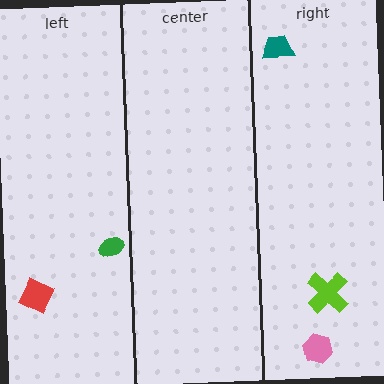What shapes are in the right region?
The lime cross, the pink hexagon, the teal trapezoid.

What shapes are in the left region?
The green ellipse, the red diamond.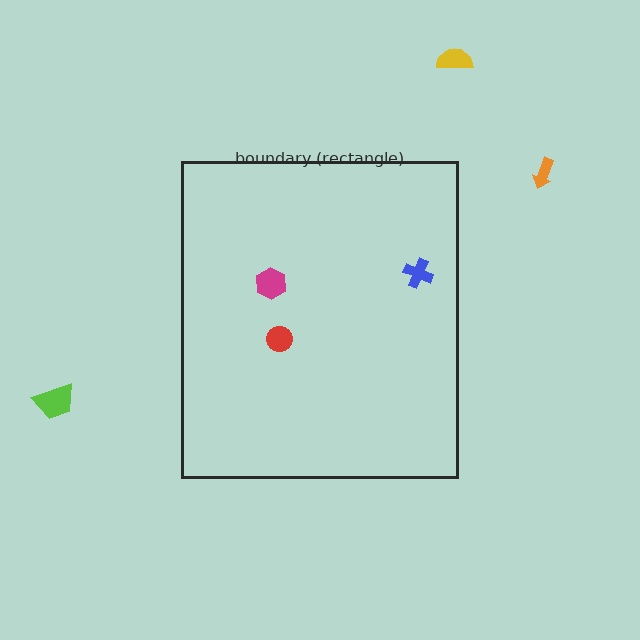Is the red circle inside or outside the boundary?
Inside.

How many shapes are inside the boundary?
3 inside, 3 outside.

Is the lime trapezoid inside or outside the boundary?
Outside.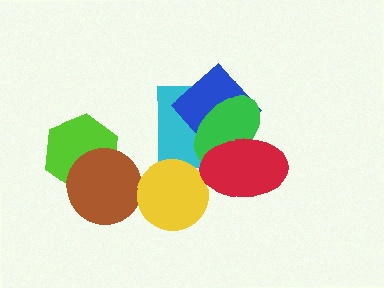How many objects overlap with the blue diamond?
3 objects overlap with the blue diamond.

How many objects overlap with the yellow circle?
0 objects overlap with the yellow circle.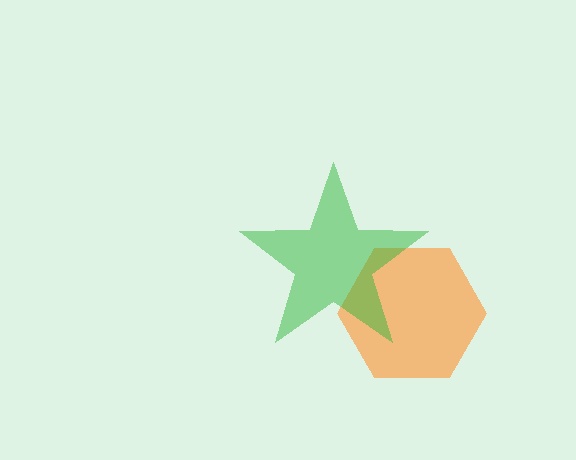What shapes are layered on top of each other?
The layered shapes are: an orange hexagon, a green star.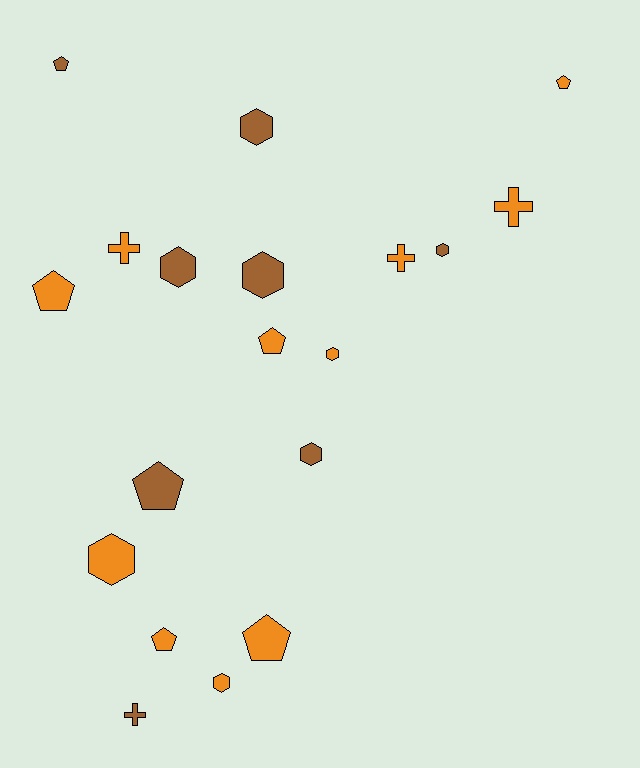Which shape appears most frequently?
Hexagon, with 8 objects.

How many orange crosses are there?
There are 3 orange crosses.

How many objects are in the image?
There are 19 objects.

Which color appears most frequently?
Orange, with 11 objects.